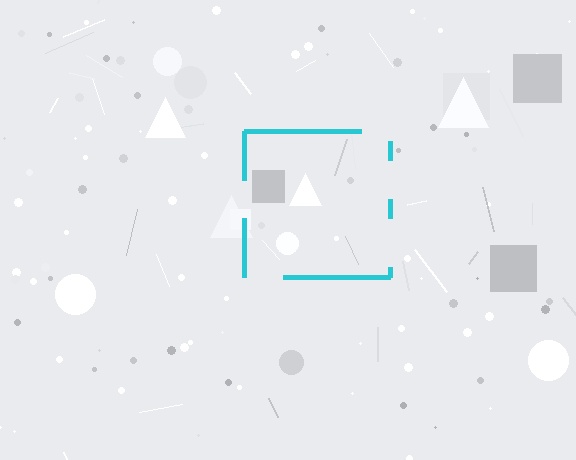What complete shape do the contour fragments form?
The contour fragments form a square.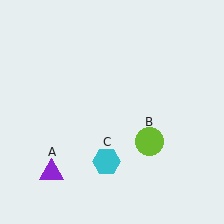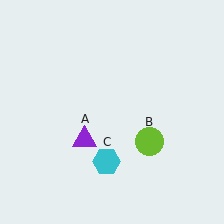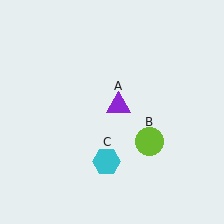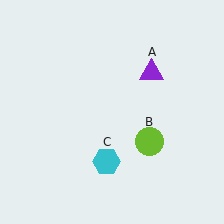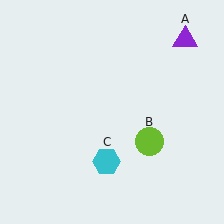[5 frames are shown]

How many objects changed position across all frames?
1 object changed position: purple triangle (object A).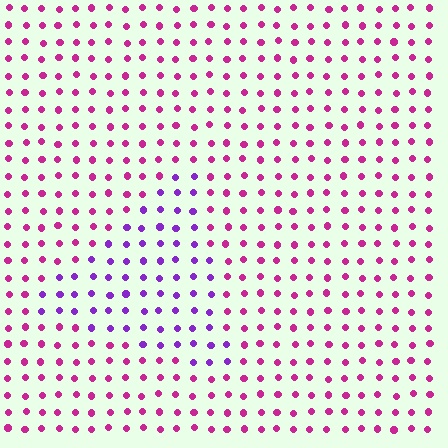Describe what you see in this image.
The image is filled with small magenta elements in a uniform arrangement. A triangle-shaped region is visible where the elements are tinted to a slightly different hue, forming a subtle color boundary.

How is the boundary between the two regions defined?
The boundary is defined purely by a slight shift in hue (about 43 degrees). Spacing, size, and orientation are identical on both sides.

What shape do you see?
I see a triangle.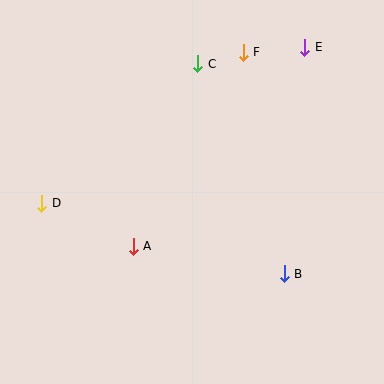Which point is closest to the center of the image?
Point A at (133, 246) is closest to the center.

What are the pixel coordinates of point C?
Point C is at (198, 64).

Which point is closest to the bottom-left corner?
Point D is closest to the bottom-left corner.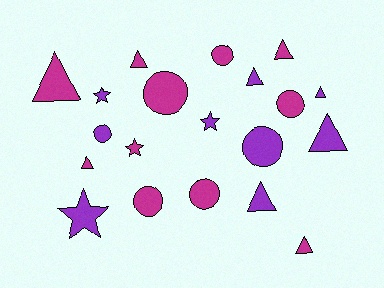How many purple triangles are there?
There are 4 purple triangles.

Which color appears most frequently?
Magenta, with 11 objects.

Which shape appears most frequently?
Triangle, with 9 objects.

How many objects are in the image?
There are 20 objects.